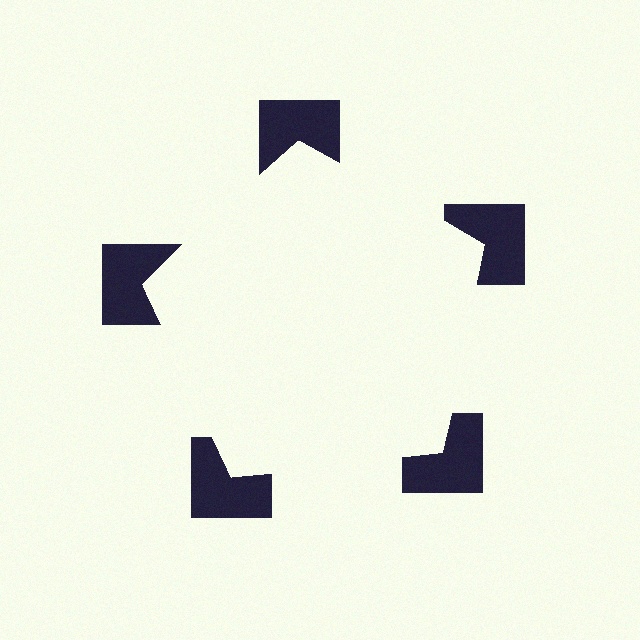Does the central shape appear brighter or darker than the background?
It typically appears slightly brighter than the background, even though no actual brightness change is drawn.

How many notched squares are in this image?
There are 5 — one at each vertex of the illusory pentagon.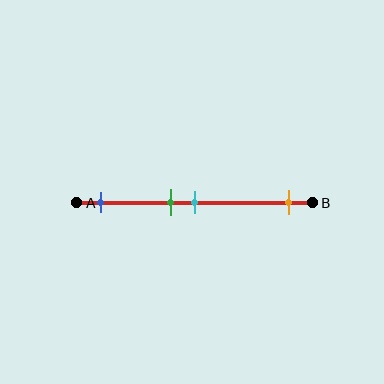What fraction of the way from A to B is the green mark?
The green mark is approximately 40% (0.4) of the way from A to B.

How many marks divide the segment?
There are 4 marks dividing the segment.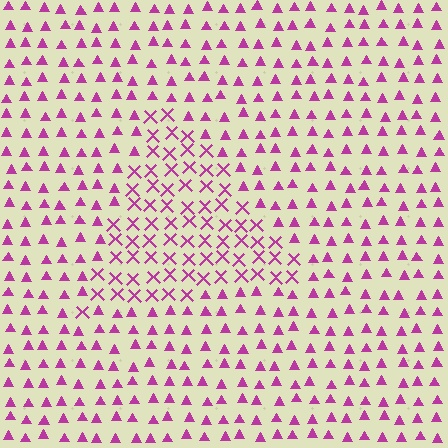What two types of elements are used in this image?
The image uses X marks inside the triangle region and triangles outside it.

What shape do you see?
I see a triangle.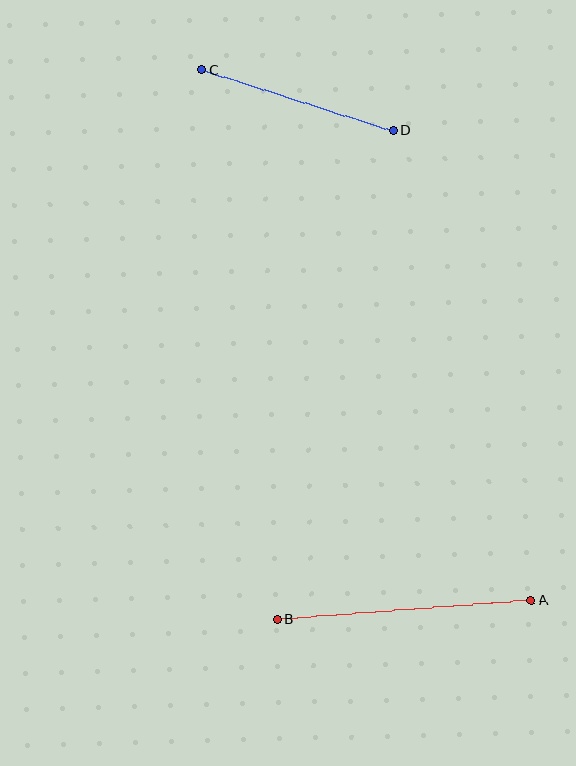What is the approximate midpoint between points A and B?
The midpoint is at approximately (404, 610) pixels.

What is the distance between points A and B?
The distance is approximately 255 pixels.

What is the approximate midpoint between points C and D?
The midpoint is at approximately (297, 100) pixels.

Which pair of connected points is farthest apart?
Points A and B are farthest apart.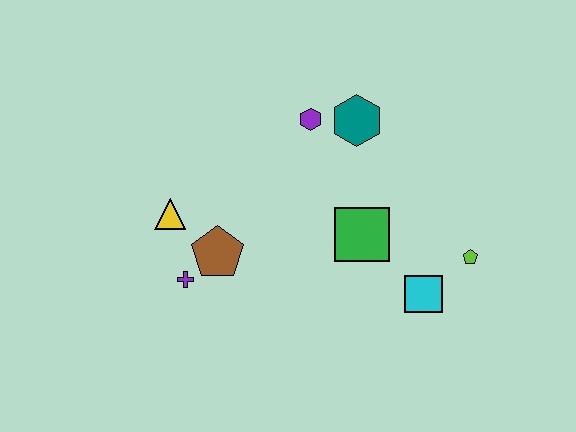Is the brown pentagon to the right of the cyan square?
No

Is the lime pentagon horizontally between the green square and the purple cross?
No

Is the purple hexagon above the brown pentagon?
Yes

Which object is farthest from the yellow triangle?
The lime pentagon is farthest from the yellow triangle.